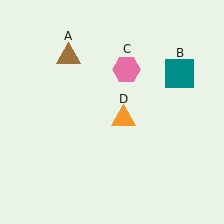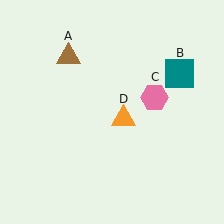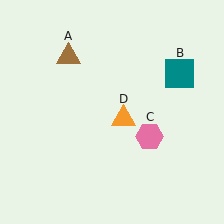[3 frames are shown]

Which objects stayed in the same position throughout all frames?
Brown triangle (object A) and teal square (object B) and orange triangle (object D) remained stationary.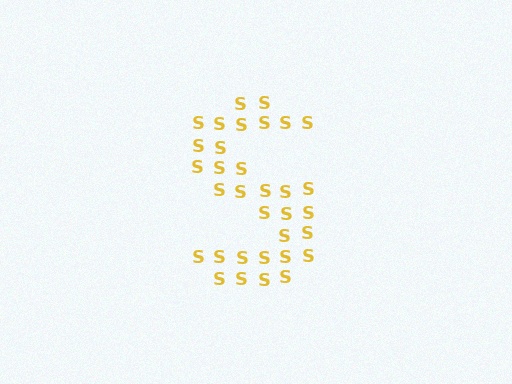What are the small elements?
The small elements are letter S's.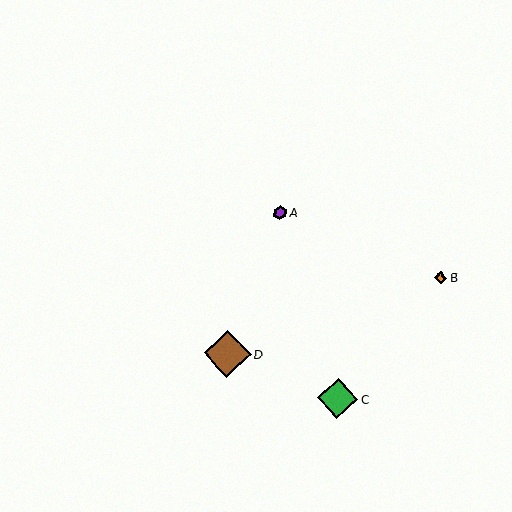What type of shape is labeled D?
Shape D is a brown diamond.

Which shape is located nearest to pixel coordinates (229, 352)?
The brown diamond (labeled D) at (227, 354) is nearest to that location.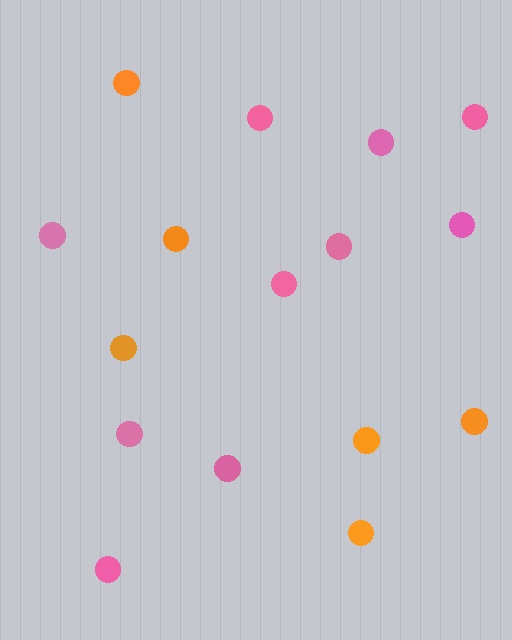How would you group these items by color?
There are 2 groups: one group of pink circles (10) and one group of orange circles (6).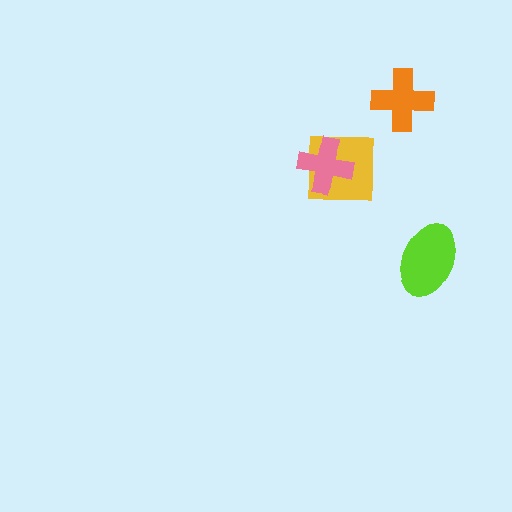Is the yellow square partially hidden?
Yes, it is partially covered by another shape.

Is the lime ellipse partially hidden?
No, no other shape covers it.